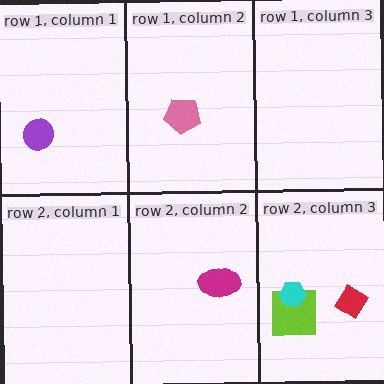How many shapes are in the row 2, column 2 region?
1.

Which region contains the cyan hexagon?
The row 2, column 3 region.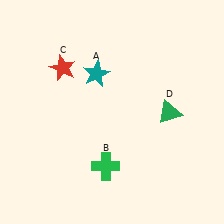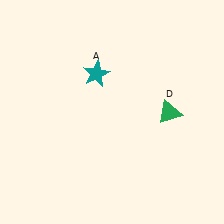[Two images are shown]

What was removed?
The green cross (B), the red star (C) were removed in Image 2.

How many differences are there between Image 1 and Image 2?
There are 2 differences between the two images.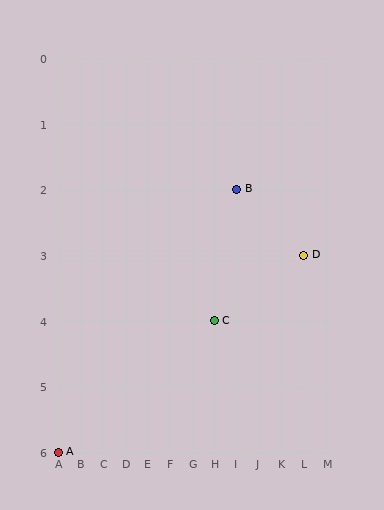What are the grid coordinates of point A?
Point A is at grid coordinates (A, 6).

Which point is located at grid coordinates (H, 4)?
Point C is at (H, 4).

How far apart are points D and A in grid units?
Points D and A are 11 columns and 3 rows apart (about 11.4 grid units diagonally).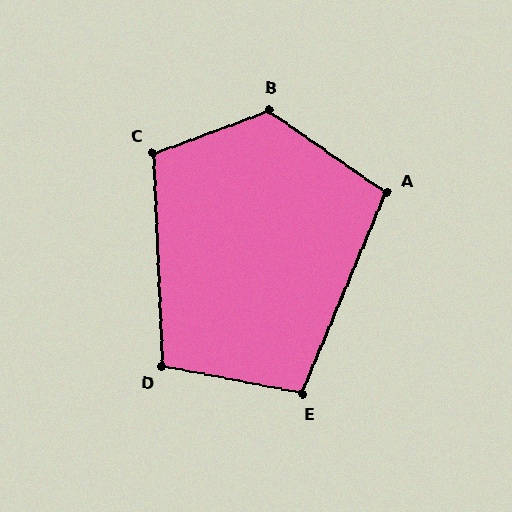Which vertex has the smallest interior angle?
E, at approximately 102 degrees.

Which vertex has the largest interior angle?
B, at approximately 126 degrees.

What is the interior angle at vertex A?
Approximately 102 degrees (obtuse).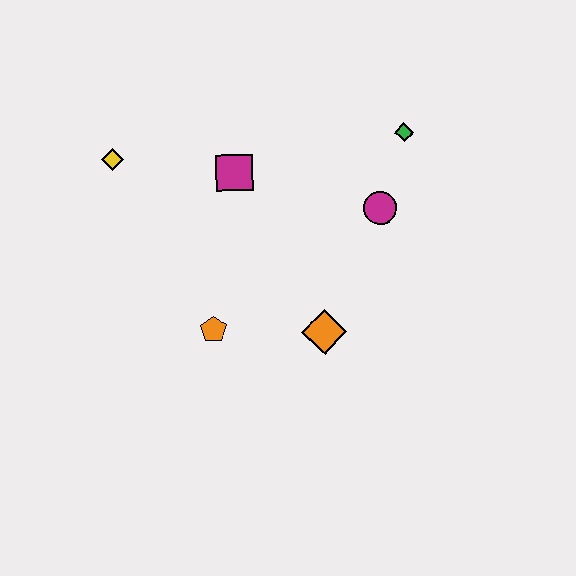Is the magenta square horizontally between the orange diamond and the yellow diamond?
Yes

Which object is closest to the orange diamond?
The orange pentagon is closest to the orange diamond.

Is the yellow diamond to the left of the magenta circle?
Yes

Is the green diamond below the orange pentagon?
No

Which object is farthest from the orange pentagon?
The green diamond is farthest from the orange pentagon.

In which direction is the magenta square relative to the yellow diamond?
The magenta square is to the right of the yellow diamond.